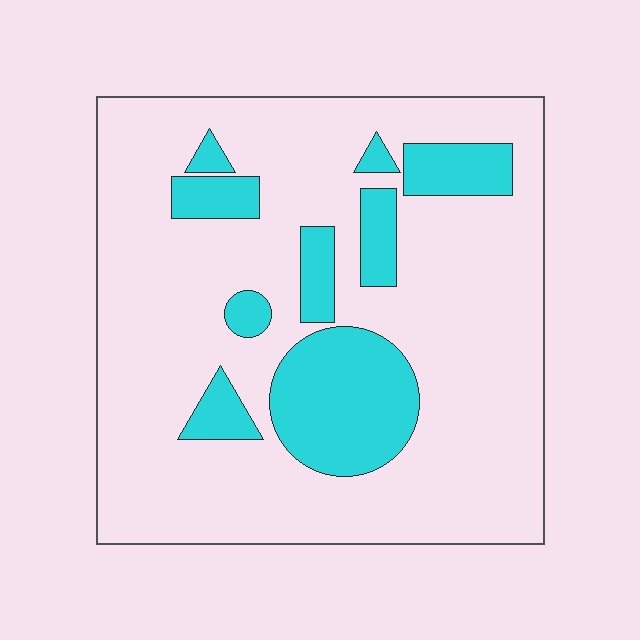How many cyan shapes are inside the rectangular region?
9.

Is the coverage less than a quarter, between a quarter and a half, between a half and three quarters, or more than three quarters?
Less than a quarter.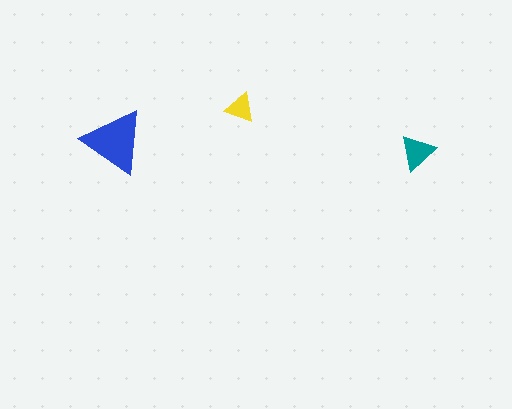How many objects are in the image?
There are 3 objects in the image.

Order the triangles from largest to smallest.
the blue one, the teal one, the yellow one.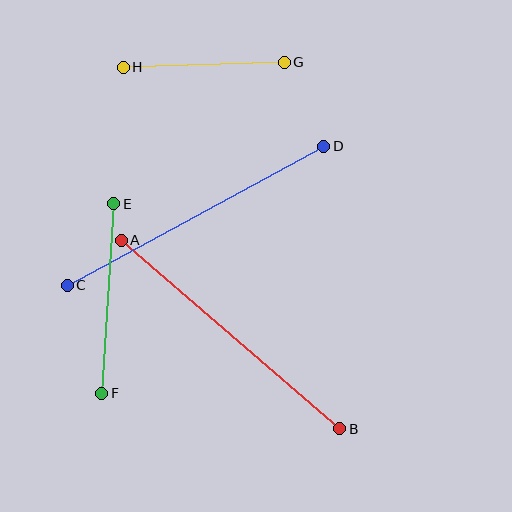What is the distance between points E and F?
The distance is approximately 190 pixels.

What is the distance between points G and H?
The distance is approximately 161 pixels.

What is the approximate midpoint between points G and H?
The midpoint is at approximately (204, 65) pixels.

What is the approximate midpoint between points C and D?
The midpoint is at approximately (196, 216) pixels.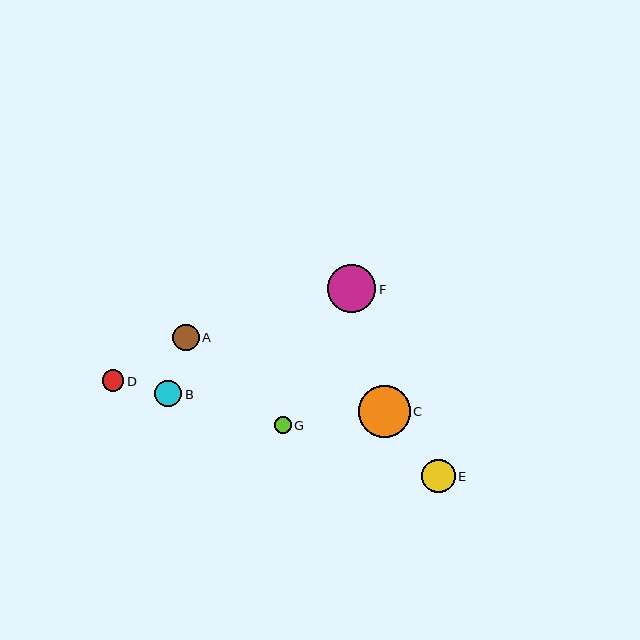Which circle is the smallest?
Circle G is the smallest with a size of approximately 17 pixels.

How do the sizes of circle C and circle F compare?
Circle C and circle F are approximately the same size.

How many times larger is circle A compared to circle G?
Circle A is approximately 1.5 times the size of circle G.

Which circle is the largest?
Circle C is the largest with a size of approximately 52 pixels.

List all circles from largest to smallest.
From largest to smallest: C, F, E, B, A, D, G.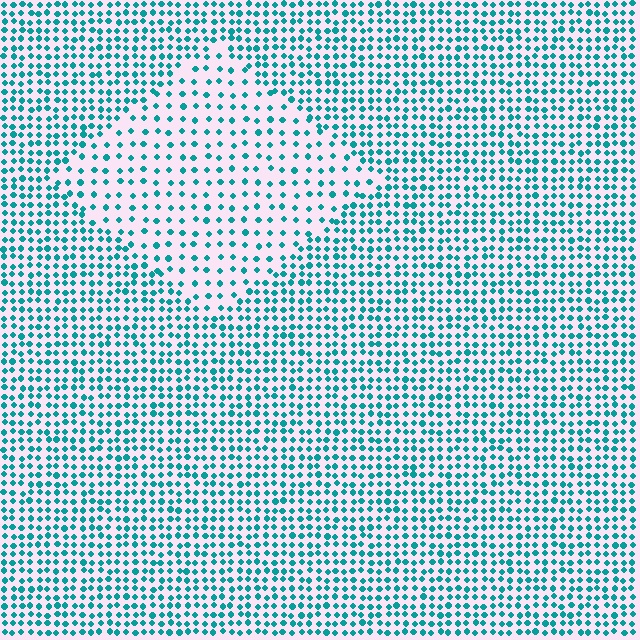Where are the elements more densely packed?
The elements are more densely packed outside the diamond boundary.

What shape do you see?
I see a diamond.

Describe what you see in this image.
The image contains small teal elements arranged at two different densities. A diamond-shaped region is visible where the elements are less densely packed than the surrounding area.